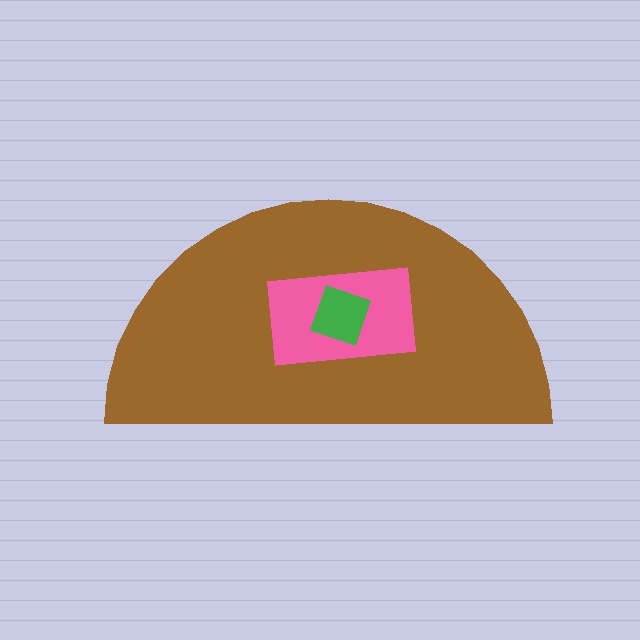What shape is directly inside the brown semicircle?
The pink rectangle.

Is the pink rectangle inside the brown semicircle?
Yes.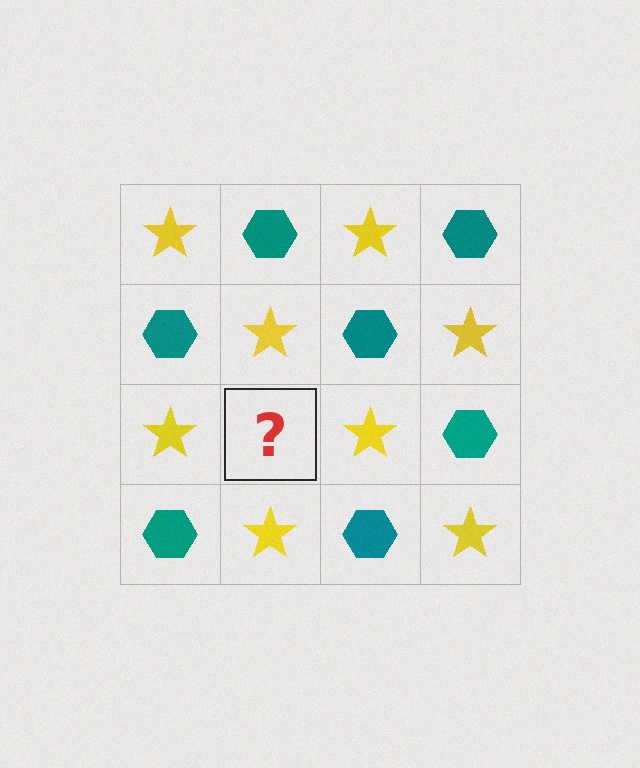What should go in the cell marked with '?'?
The missing cell should contain a teal hexagon.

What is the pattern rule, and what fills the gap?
The rule is that it alternates yellow star and teal hexagon in a checkerboard pattern. The gap should be filled with a teal hexagon.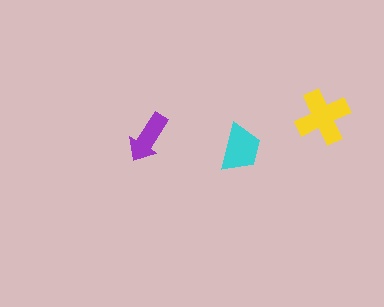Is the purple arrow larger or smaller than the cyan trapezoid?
Smaller.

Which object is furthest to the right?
The yellow cross is rightmost.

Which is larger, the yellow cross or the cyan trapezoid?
The yellow cross.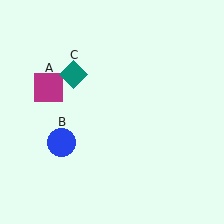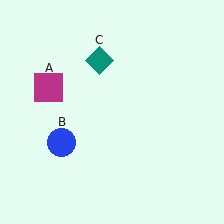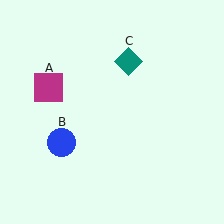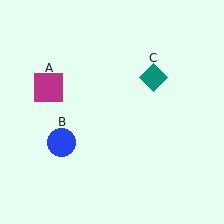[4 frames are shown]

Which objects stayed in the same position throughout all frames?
Magenta square (object A) and blue circle (object B) remained stationary.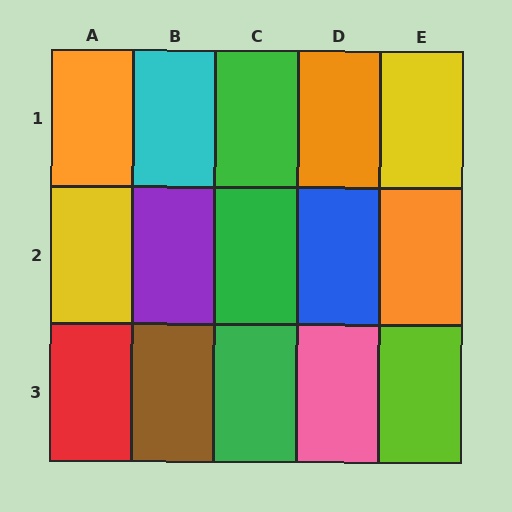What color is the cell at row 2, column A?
Yellow.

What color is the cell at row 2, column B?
Purple.